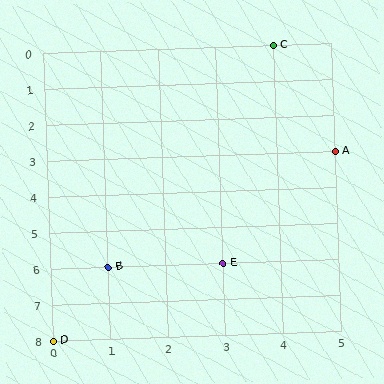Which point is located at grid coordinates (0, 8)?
Point D is at (0, 8).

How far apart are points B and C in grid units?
Points B and C are 3 columns and 6 rows apart (about 6.7 grid units diagonally).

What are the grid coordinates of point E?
Point E is at grid coordinates (3, 6).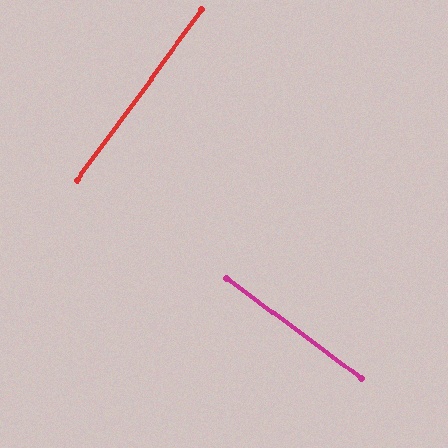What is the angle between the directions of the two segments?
Approximately 90 degrees.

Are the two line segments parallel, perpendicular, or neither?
Perpendicular — they meet at approximately 90°.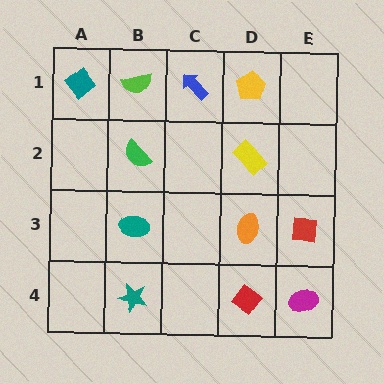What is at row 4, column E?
A magenta ellipse.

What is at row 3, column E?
A red square.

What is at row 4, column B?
A teal star.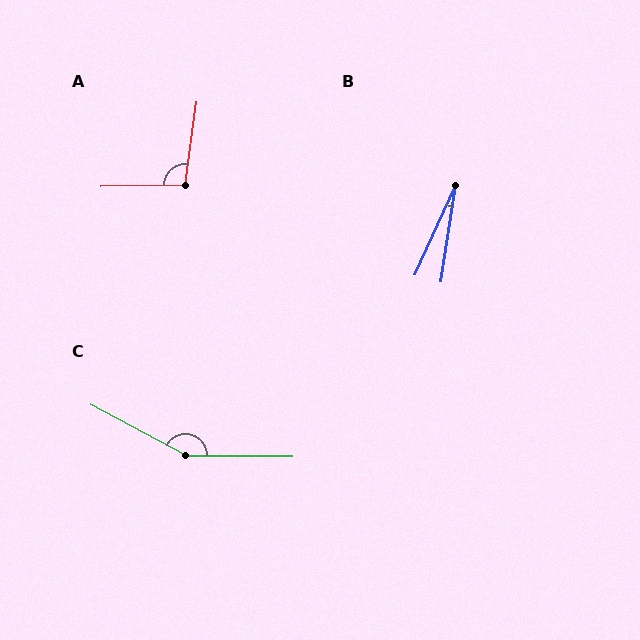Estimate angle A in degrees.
Approximately 99 degrees.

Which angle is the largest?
C, at approximately 152 degrees.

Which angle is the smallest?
B, at approximately 16 degrees.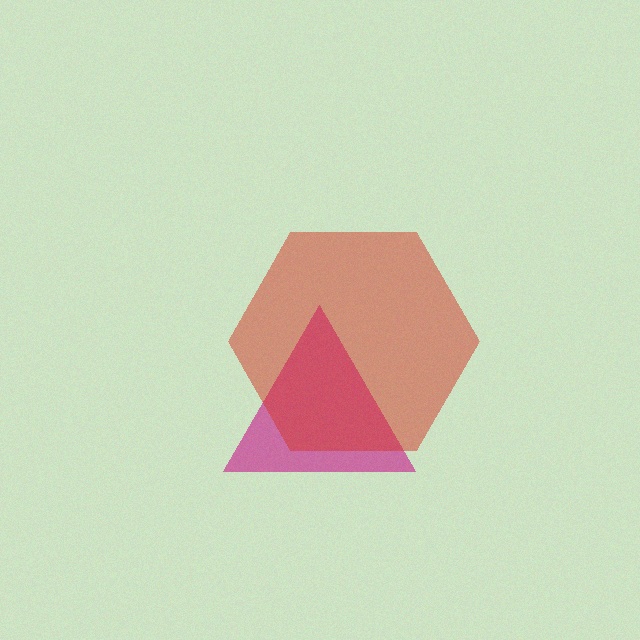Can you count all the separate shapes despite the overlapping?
Yes, there are 2 separate shapes.